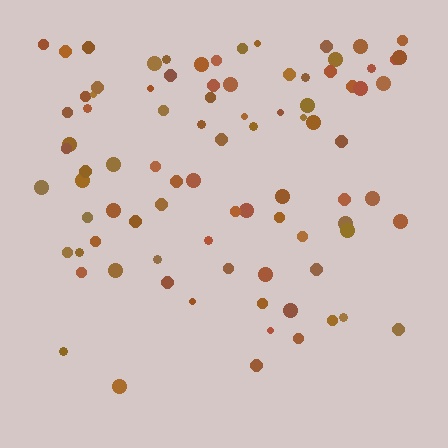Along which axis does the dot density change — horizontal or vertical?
Vertical.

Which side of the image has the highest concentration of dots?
The top.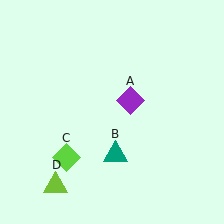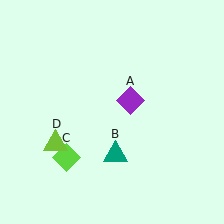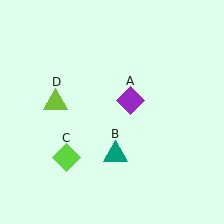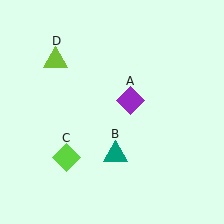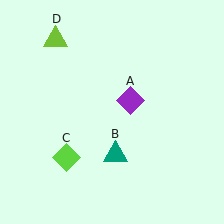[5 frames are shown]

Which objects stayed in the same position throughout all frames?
Purple diamond (object A) and teal triangle (object B) and lime diamond (object C) remained stationary.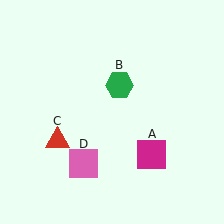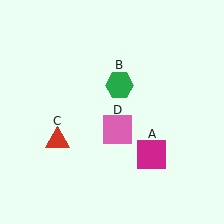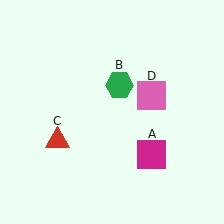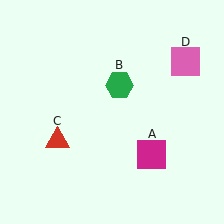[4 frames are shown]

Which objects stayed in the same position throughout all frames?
Magenta square (object A) and green hexagon (object B) and red triangle (object C) remained stationary.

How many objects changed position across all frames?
1 object changed position: pink square (object D).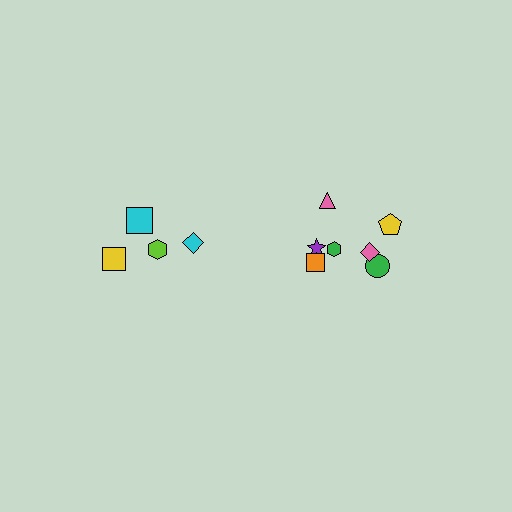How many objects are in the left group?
There are 4 objects.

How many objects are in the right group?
There are 7 objects.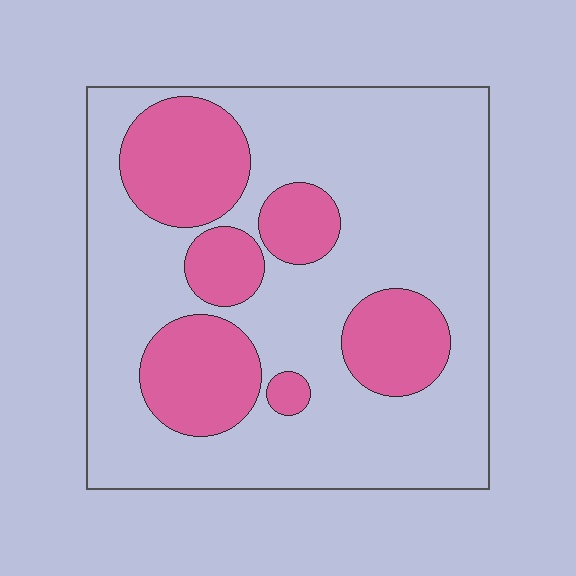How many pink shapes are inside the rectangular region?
6.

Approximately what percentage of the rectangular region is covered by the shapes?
Approximately 30%.